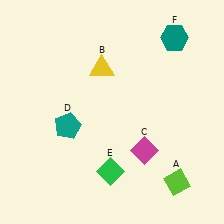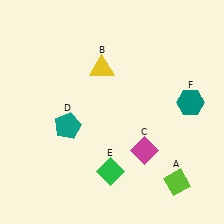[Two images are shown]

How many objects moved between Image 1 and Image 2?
1 object moved between the two images.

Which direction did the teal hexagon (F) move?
The teal hexagon (F) moved down.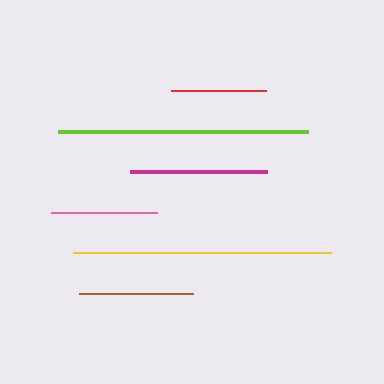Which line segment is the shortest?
The red line is the shortest at approximately 96 pixels.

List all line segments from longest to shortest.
From longest to shortest: yellow, lime, magenta, brown, pink, red.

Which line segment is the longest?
The yellow line is the longest at approximately 258 pixels.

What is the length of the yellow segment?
The yellow segment is approximately 258 pixels long.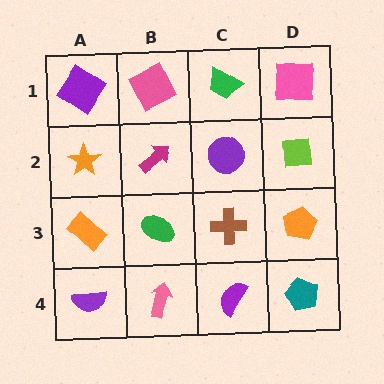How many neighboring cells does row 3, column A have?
3.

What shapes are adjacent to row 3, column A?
An orange star (row 2, column A), a purple semicircle (row 4, column A), a green ellipse (row 3, column B).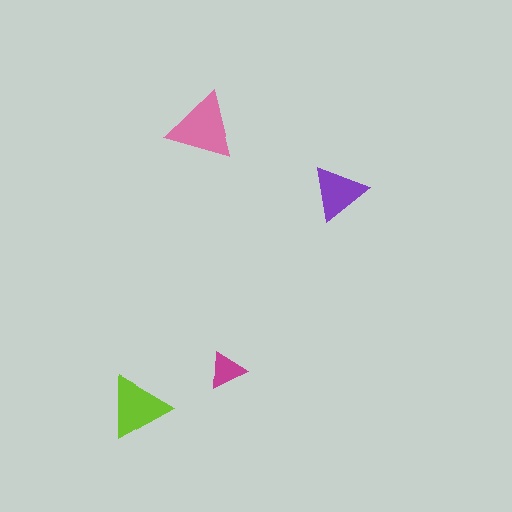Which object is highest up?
The pink triangle is topmost.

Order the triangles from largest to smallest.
the pink one, the lime one, the purple one, the magenta one.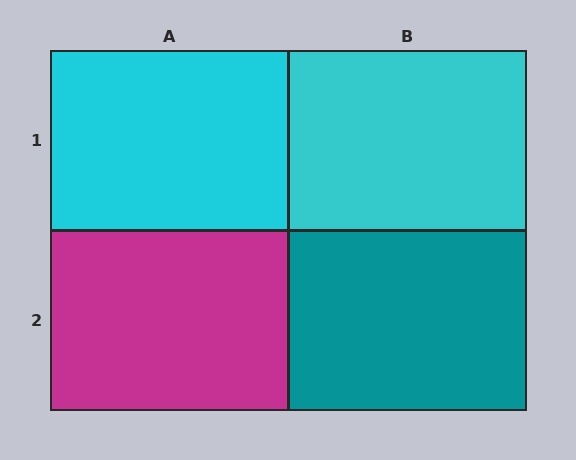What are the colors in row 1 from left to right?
Cyan, cyan.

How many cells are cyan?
2 cells are cyan.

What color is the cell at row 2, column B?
Teal.